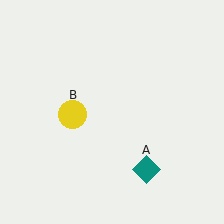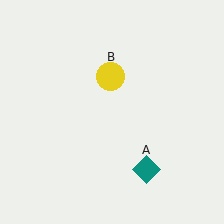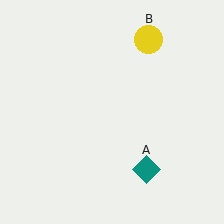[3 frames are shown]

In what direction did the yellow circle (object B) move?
The yellow circle (object B) moved up and to the right.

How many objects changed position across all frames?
1 object changed position: yellow circle (object B).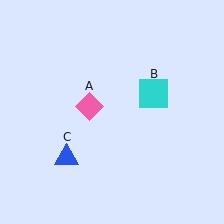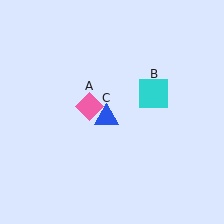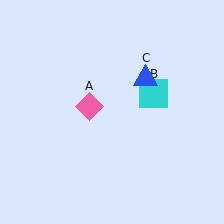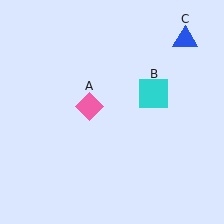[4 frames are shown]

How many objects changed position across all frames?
1 object changed position: blue triangle (object C).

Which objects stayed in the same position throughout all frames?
Pink diamond (object A) and cyan square (object B) remained stationary.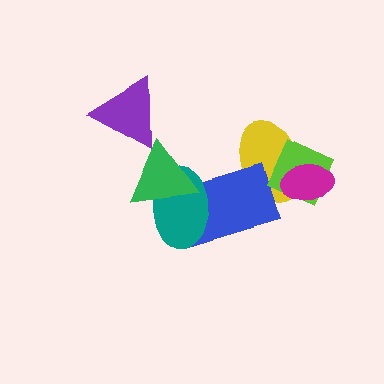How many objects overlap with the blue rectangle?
3 objects overlap with the blue rectangle.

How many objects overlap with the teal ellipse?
2 objects overlap with the teal ellipse.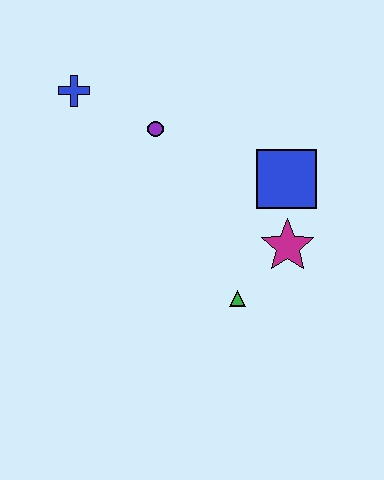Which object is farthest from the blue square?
The blue cross is farthest from the blue square.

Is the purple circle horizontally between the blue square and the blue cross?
Yes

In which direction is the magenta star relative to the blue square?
The magenta star is below the blue square.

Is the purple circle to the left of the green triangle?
Yes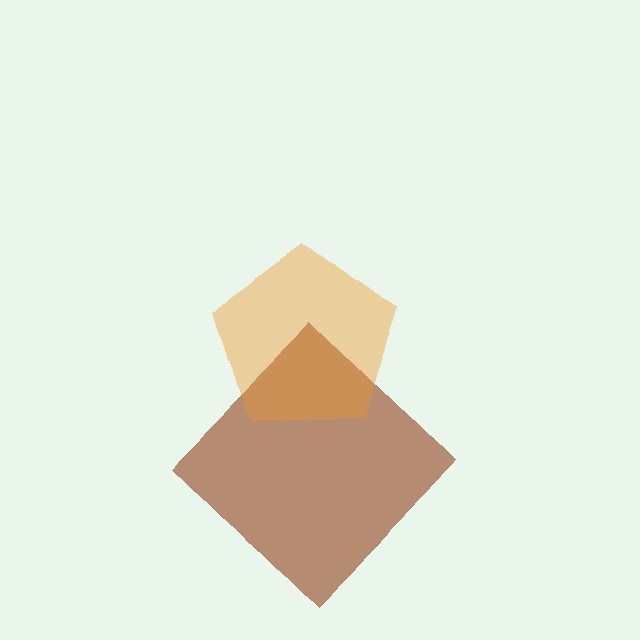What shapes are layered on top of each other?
The layered shapes are: a brown diamond, an orange pentagon.